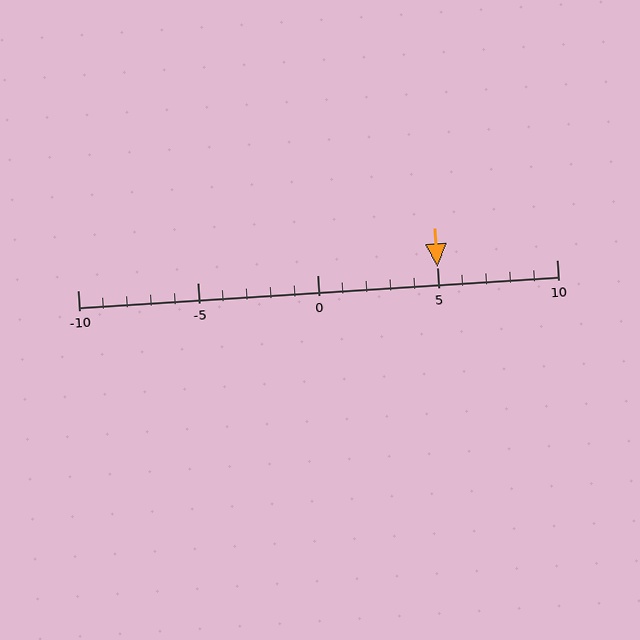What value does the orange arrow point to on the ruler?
The orange arrow points to approximately 5.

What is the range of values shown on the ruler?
The ruler shows values from -10 to 10.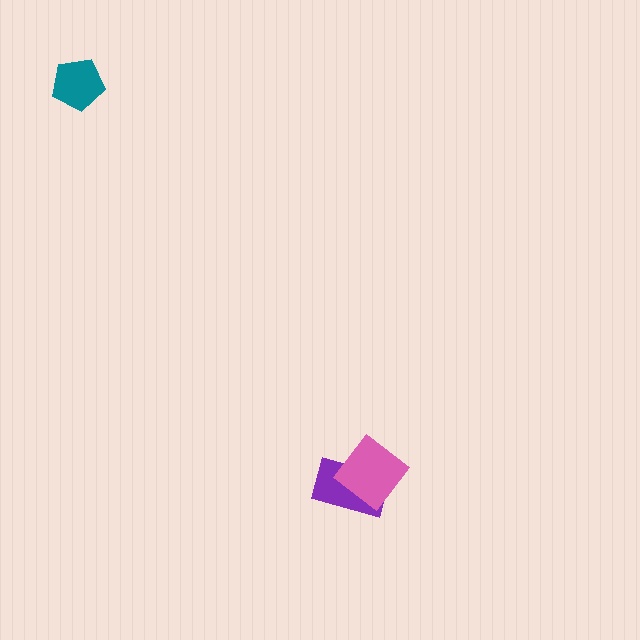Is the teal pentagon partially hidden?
No, no other shape covers it.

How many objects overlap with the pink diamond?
1 object overlaps with the pink diamond.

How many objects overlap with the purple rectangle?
1 object overlaps with the purple rectangle.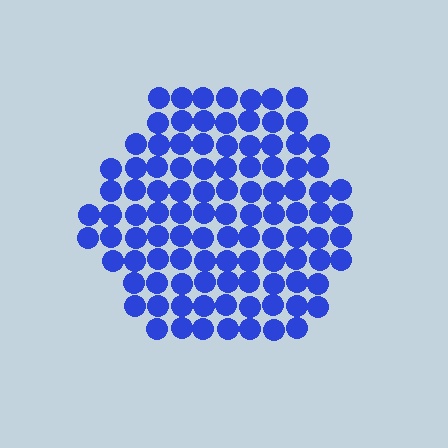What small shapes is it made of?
It is made of small circles.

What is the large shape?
The large shape is a hexagon.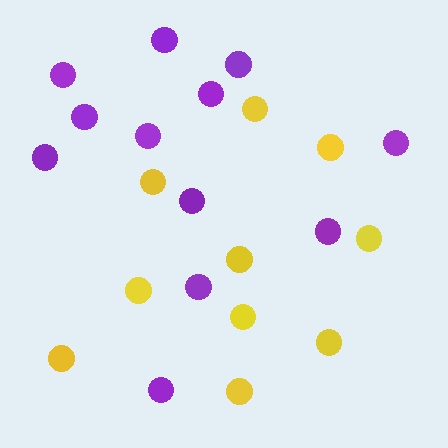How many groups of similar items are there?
There are 2 groups: one group of purple circles (12) and one group of yellow circles (10).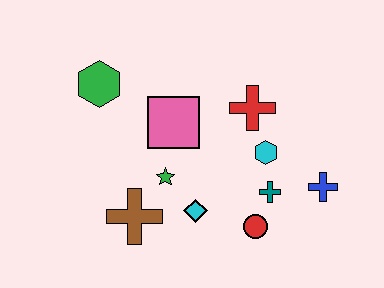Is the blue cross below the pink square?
Yes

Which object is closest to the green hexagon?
The pink square is closest to the green hexagon.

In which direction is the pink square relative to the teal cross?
The pink square is to the left of the teal cross.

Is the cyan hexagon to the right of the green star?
Yes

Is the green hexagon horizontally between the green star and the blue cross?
No